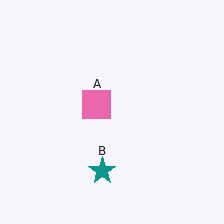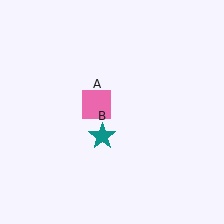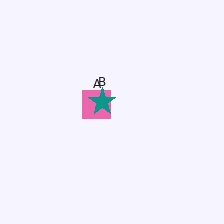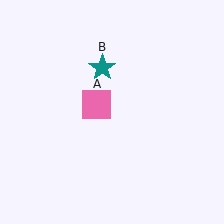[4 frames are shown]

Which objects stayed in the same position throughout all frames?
Pink square (object A) remained stationary.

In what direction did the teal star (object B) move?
The teal star (object B) moved up.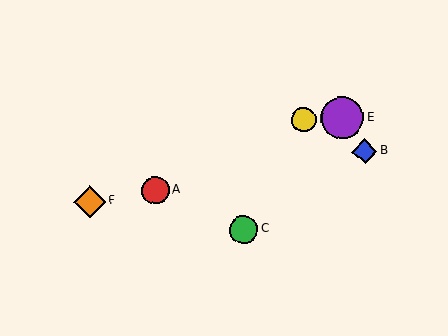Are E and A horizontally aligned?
No, E is at y≈118 and A is at y≈191.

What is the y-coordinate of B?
Object B is at y≈151.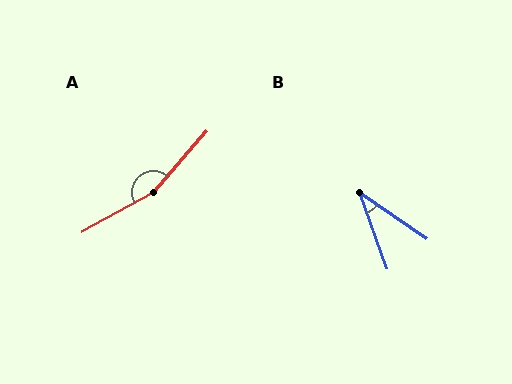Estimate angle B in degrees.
Approximately 35 degrees.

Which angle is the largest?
A, at approximately 160 degrees.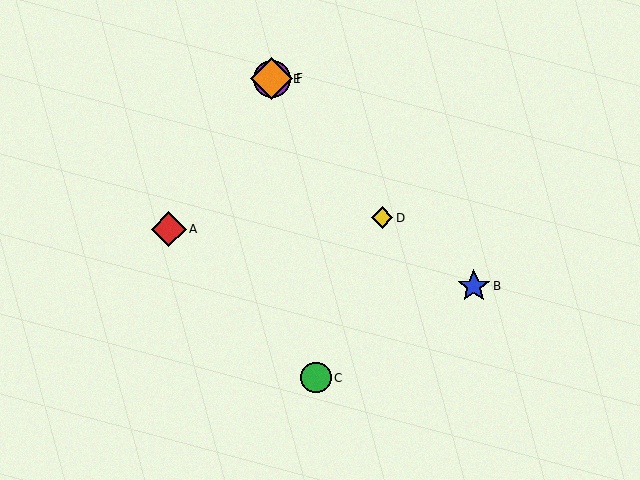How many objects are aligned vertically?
2 objects (E, F) are aligned vertically.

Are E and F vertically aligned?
Yes, both are at x≈272.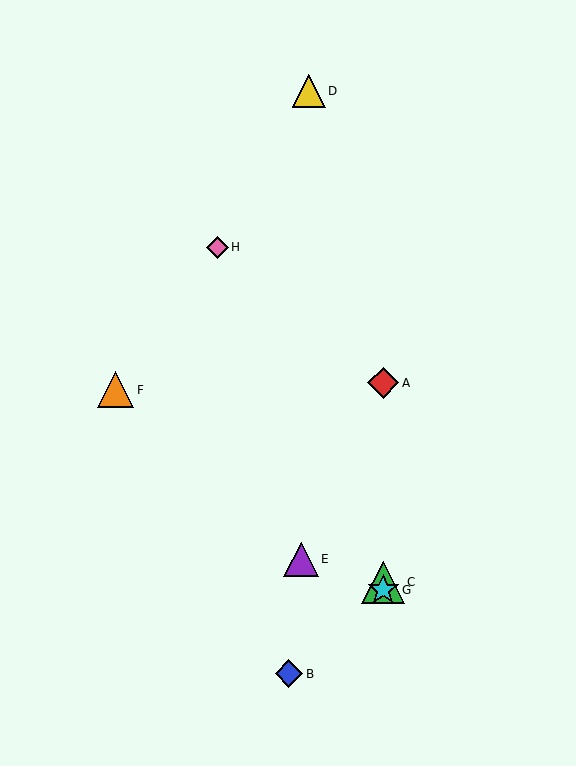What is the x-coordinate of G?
Object G is at x≈383.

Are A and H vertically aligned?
No, A is at x≈383 and H is at x≈218.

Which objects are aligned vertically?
Objects A, C, G are aligned vertically.